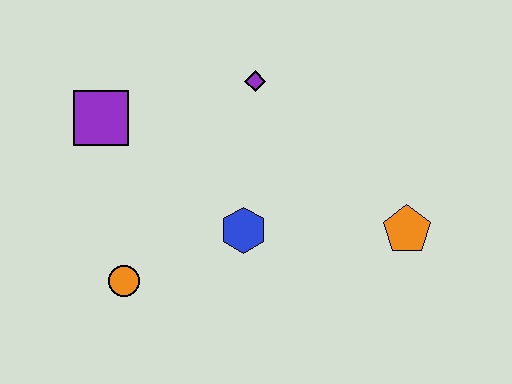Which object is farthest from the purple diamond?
The orange circle is farthest from the purple diamond.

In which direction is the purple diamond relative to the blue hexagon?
The purple diamond is above the blue hexagon.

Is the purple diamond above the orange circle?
Yes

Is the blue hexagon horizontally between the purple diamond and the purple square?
Yes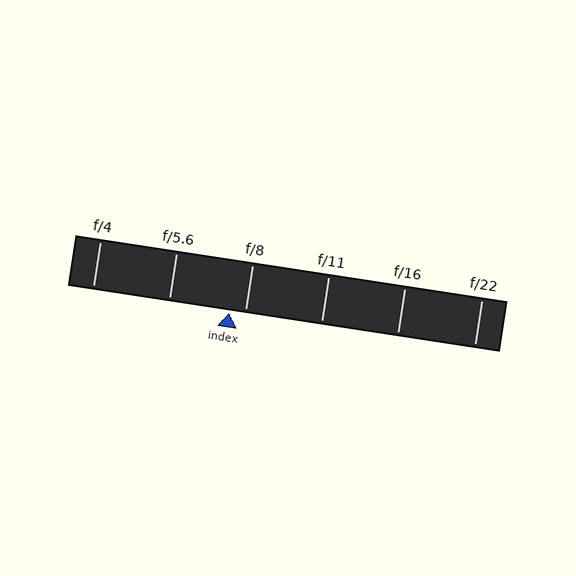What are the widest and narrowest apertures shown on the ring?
The widest aperture shown is f/4 and the narrowest is f/22.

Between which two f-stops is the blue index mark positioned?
The index mark is between f/5.6 and f/8.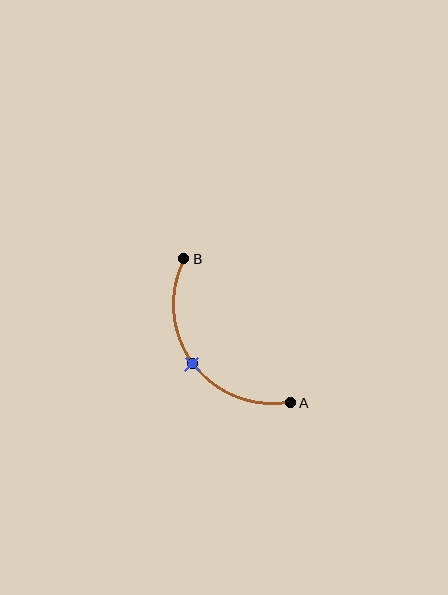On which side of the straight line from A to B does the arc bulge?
The arc bulges below and to the left of the straight line connecting A and B.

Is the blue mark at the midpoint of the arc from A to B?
Yes. The blue mark lies on the arc at equal arc-length from both A and B — it is the arc midpoint.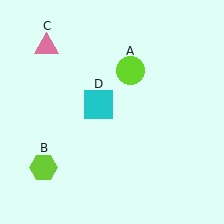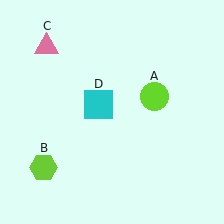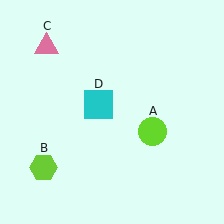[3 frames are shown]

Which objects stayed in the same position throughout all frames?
Lime hexagon (object B) and pink triangle (object C) and cyan square (object D) remained stationary.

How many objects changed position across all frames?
1 object changed position: lime circle (object A).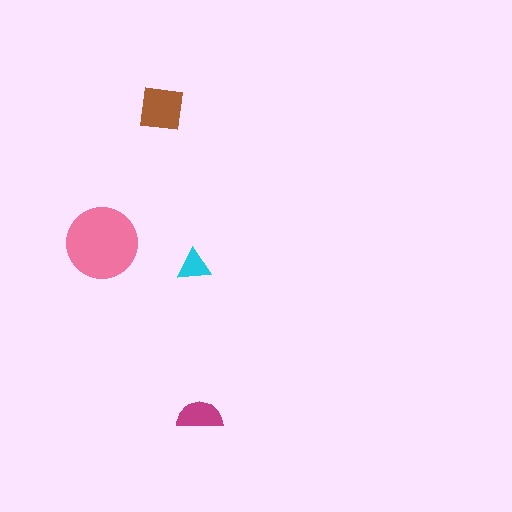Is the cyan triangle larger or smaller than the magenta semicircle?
Smaller.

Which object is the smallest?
The cyan triangle.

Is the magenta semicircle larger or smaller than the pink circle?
Smaller.